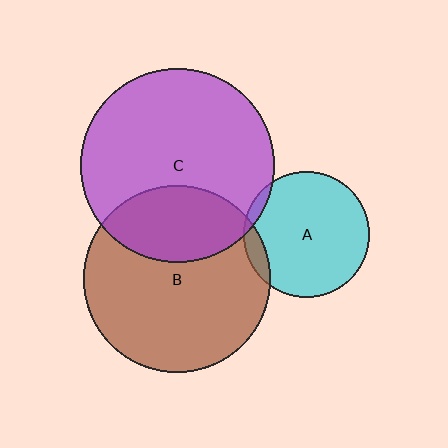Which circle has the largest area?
Circle C (purple).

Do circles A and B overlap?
Yes.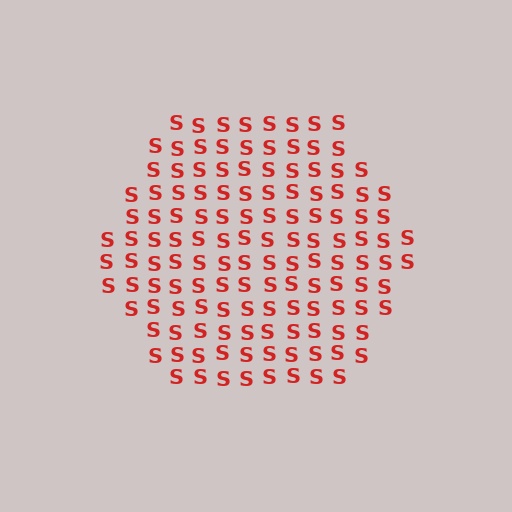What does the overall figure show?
The overall figure shows a hexagon.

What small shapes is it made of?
It is made of small letter S's.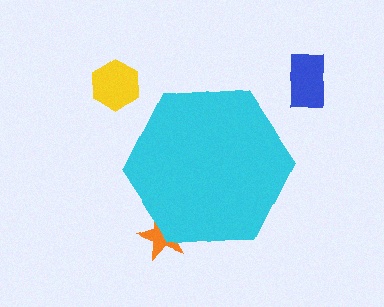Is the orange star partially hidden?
Yes, the orange star is partially hidden behind the cyan hexagon.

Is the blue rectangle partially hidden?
No, the blue rectangle is fully visible.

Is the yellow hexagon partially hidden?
No, the yellow hexagon is fully visible.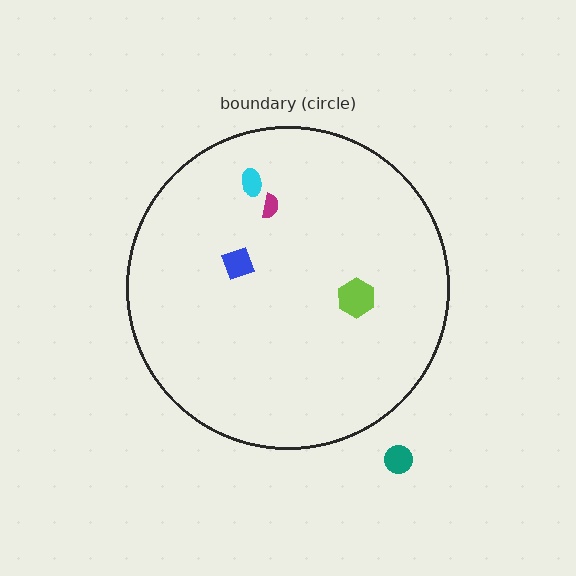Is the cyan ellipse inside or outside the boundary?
Inside.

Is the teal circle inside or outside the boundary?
Outside.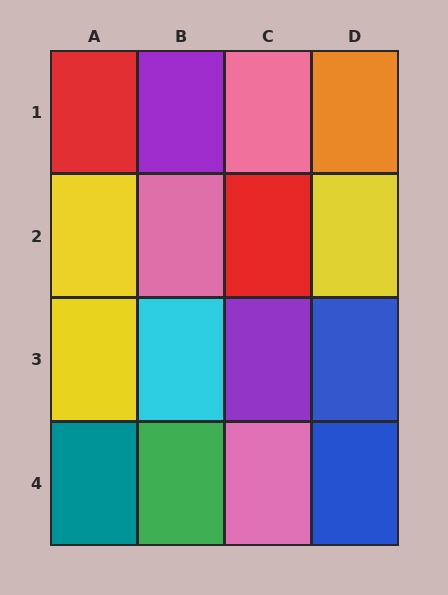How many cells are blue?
2 cells are blue.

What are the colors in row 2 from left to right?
Yellow, pink, red, yellow.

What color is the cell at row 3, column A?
Yellow.